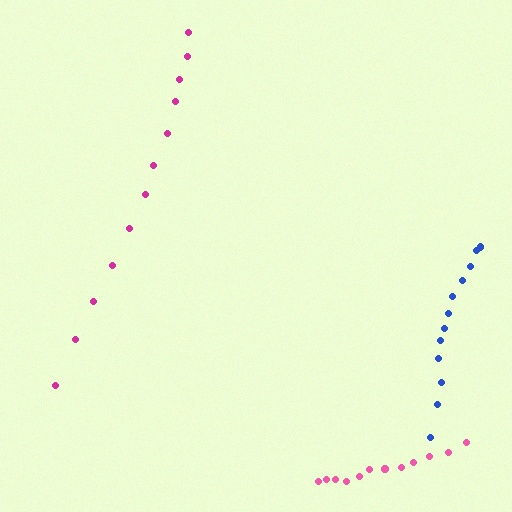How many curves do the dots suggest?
There are 3 distinct paths.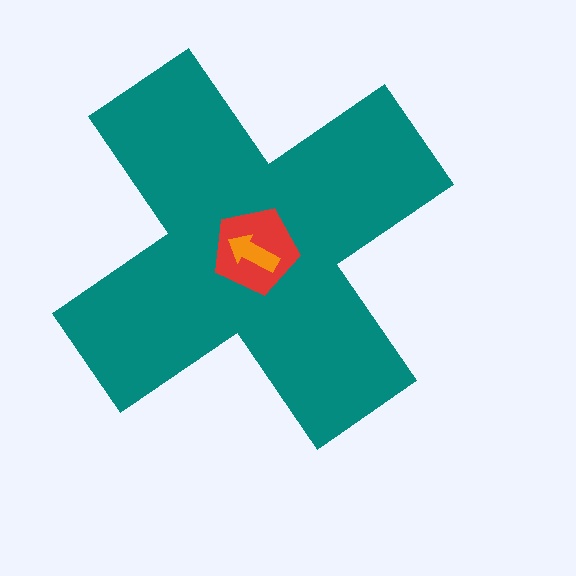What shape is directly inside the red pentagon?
The orange arrow.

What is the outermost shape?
The teal cross.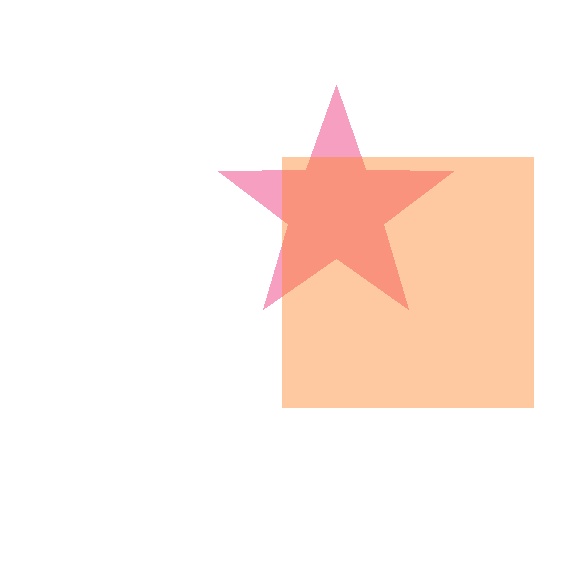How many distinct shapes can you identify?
There are 2 distinct shapes: a pink star, an orange square.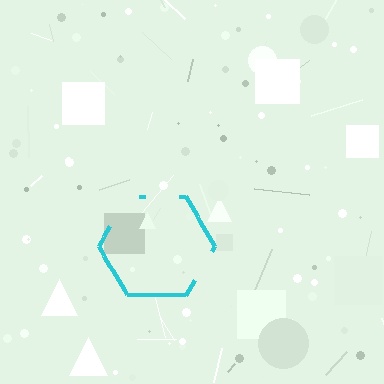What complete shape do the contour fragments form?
The contour fragments form a hexagon.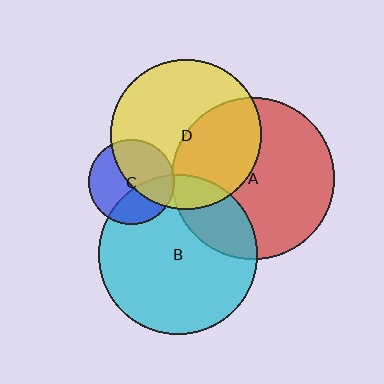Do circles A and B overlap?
Yes.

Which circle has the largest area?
Circle A (red).